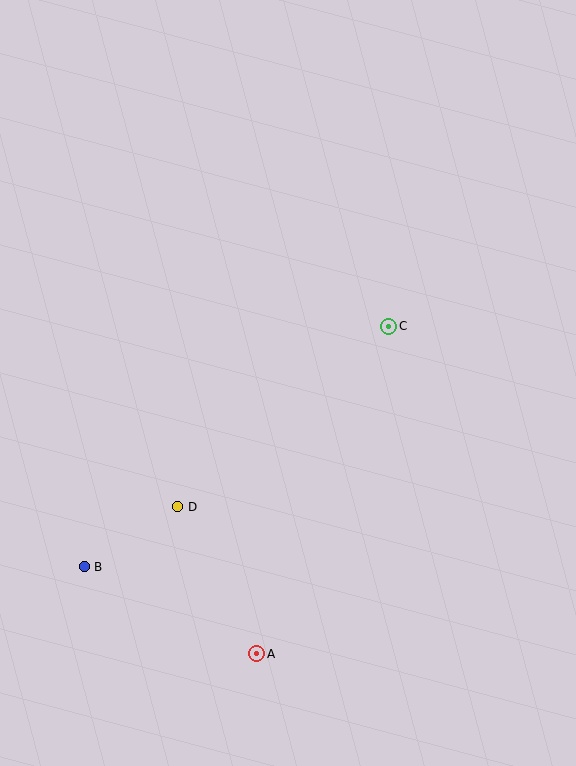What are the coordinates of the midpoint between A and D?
The midpoint between A and D is at (217, 580).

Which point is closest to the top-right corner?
Point C is closest to the top-right corner.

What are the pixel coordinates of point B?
Point B is at (84, 567).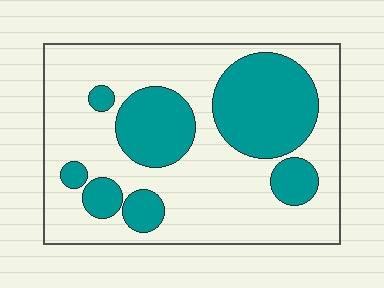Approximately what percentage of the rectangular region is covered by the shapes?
Approximately 35%.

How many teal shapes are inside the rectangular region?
7.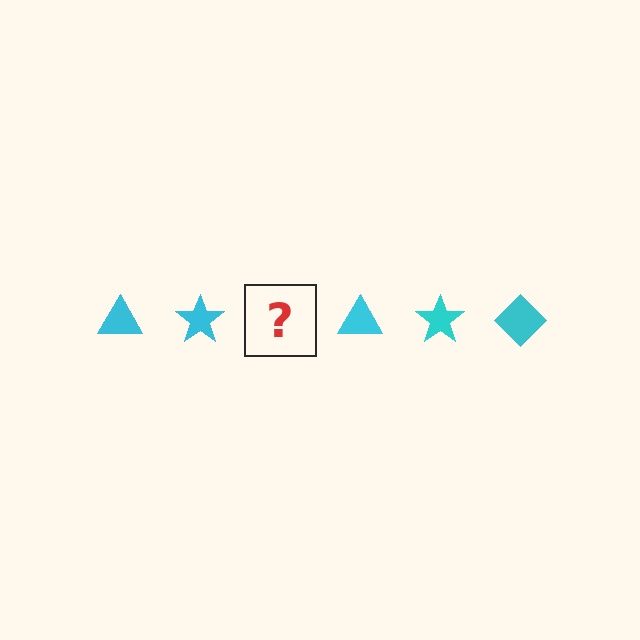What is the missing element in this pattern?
The missing element is a cyan diamond.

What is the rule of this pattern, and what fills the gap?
The rule is that the pattern cycles through triangle, star, diamond shapes in cyan. The gap should be filled with a cyan diamond.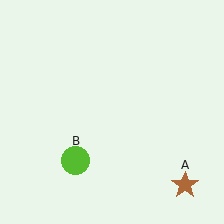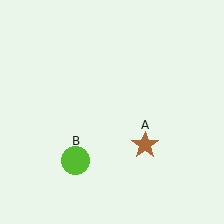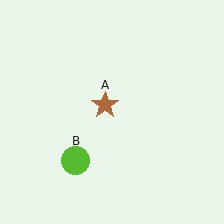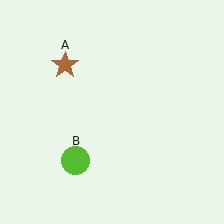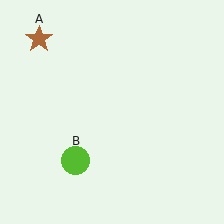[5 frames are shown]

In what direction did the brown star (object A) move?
The brown star (object A) moved up and to the left.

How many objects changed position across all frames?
1 object changed position: brown star (object A).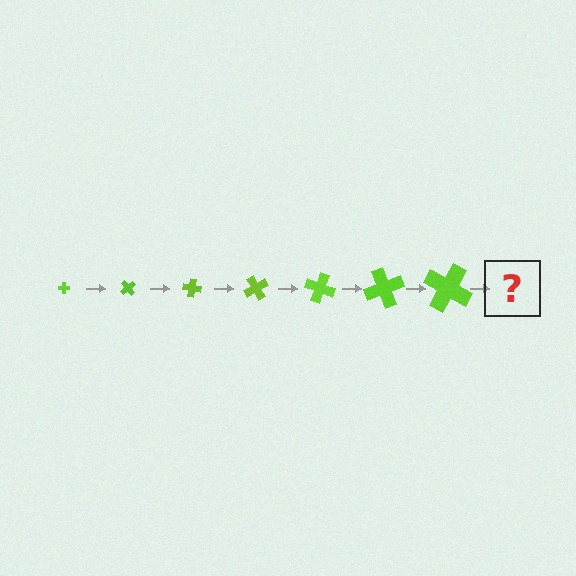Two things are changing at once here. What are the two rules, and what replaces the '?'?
The two rules are that the cross grows larger each step and it rotates 50 degrees each step. The '?' should be a cross, larger than the previous one and rotated 350 degrees from the start.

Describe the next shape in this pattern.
It should be a cross, larger than the previous one and rotated 350 degrees from the start.